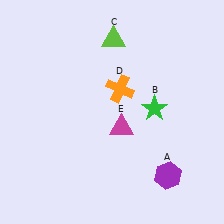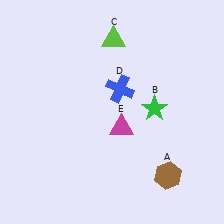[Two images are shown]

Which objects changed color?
A changed from purple to brown. D changed from orange to blue.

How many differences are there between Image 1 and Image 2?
There are 2 differences between the two images.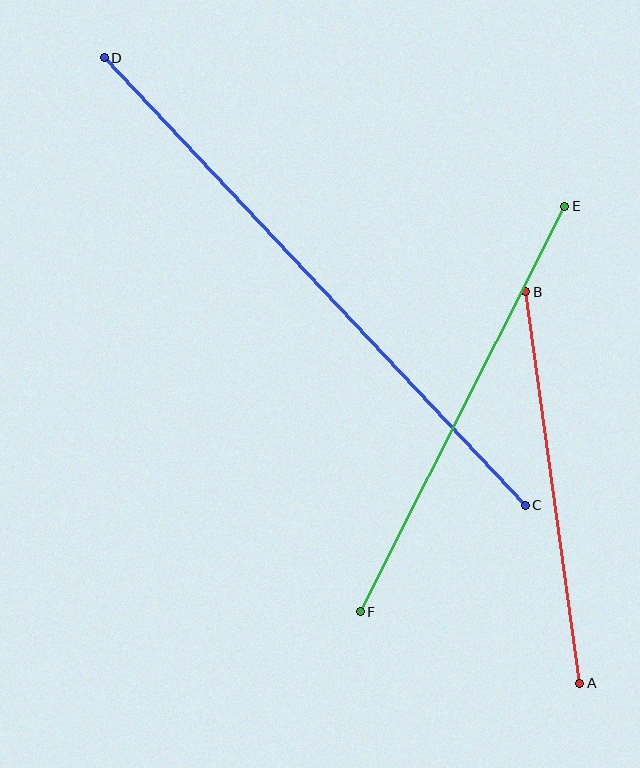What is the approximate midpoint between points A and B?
The midpoint is at approximately (553, 487) pixels.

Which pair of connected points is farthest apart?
Points C and D are farthest apart.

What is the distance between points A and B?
The distance is approximately 395 pixels.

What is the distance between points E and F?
The distance is approximately 454 pixels.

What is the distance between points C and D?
The distance is approximately 614 pixels.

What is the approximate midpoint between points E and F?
The midpoint is at approximately (463, 409) pixels.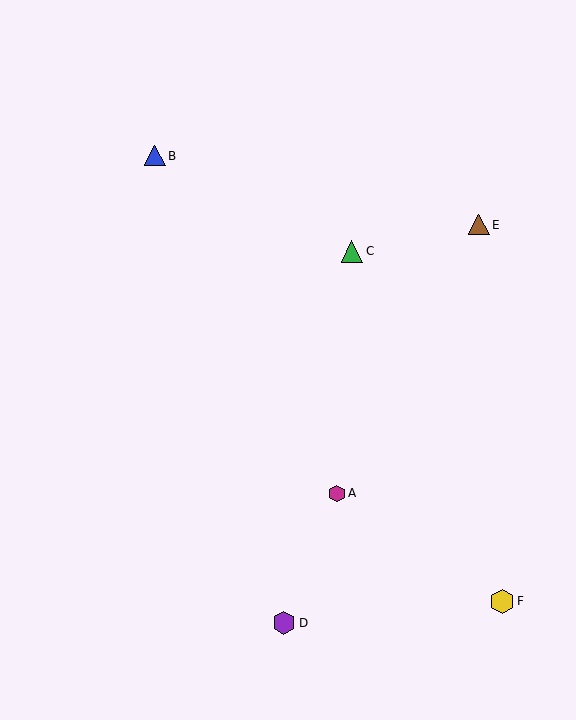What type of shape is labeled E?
Shape E is a brown triangle.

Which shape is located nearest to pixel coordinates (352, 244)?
The green triangle (labeled C) at (352, 252) is nearest to that location.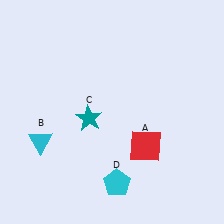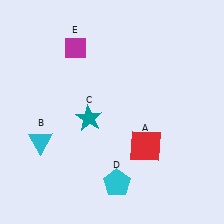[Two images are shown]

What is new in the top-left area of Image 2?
A magenta diamond (E) was added in the top-left area of Image 2.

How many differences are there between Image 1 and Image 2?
There is 1 difference between the two images.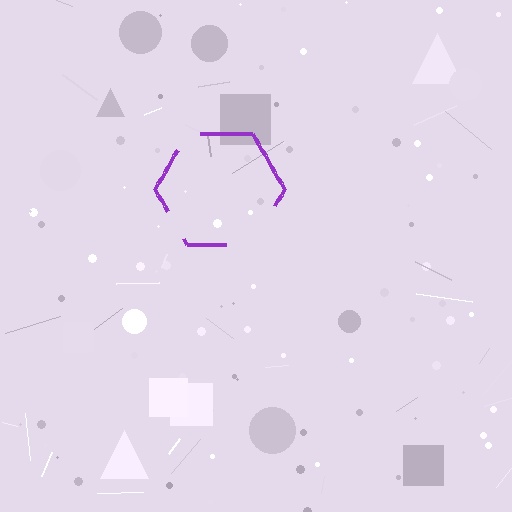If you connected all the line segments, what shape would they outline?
They would outline a hexagon.